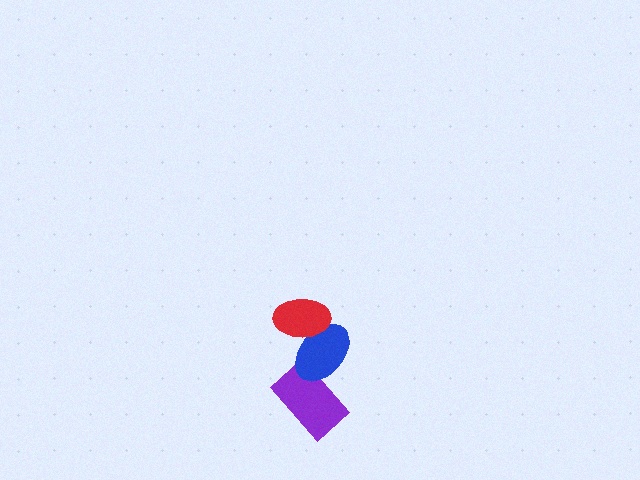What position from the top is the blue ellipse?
The blue ellipse is 2nd from the top.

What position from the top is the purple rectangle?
The purple rectangle is 3rd from the top.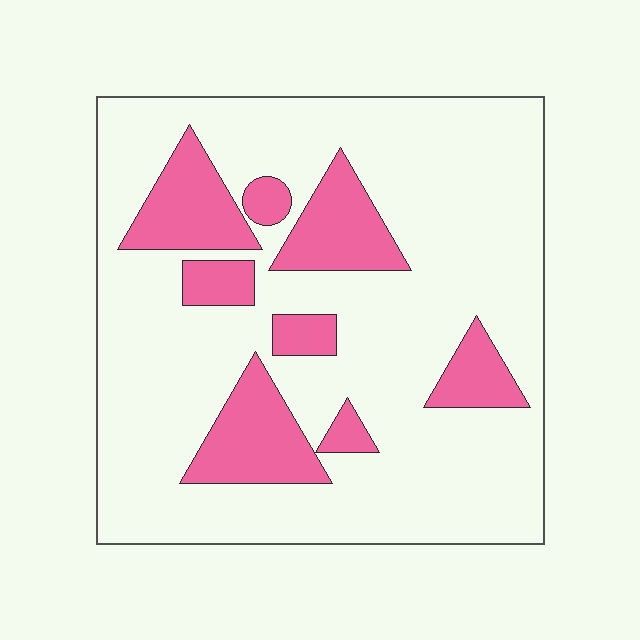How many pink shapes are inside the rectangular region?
8.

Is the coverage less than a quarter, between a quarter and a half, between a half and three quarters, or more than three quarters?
Less than a quarter.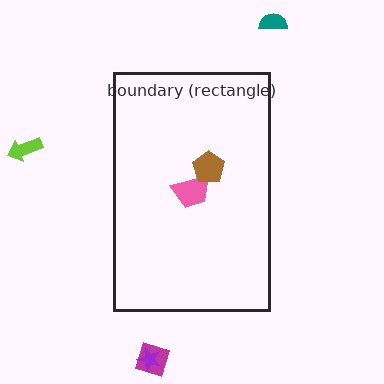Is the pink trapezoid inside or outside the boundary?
Inside.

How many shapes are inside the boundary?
2 inside, 4 outside.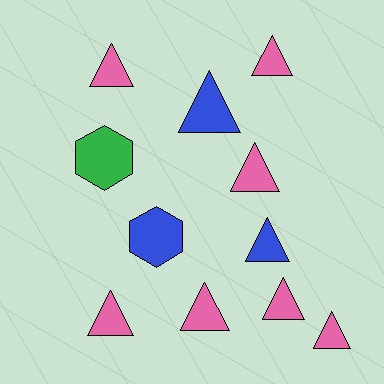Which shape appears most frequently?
Triangle, with 9 objects.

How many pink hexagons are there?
There are no pink hexagons.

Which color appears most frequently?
Pink, with 7 objects.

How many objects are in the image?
There are 11 objects.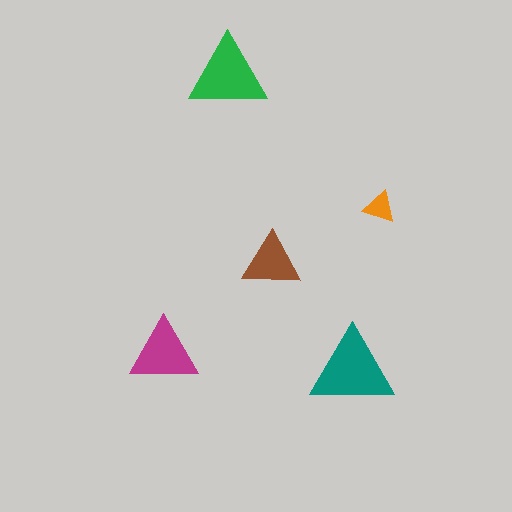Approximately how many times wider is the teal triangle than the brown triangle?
About 1.5 times wider.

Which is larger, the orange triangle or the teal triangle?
The teal one.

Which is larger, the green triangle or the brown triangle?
The green one.